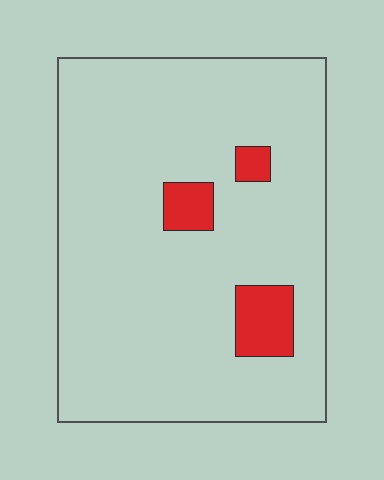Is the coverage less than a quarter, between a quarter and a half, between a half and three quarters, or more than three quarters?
Less than a quarter.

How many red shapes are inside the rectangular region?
3.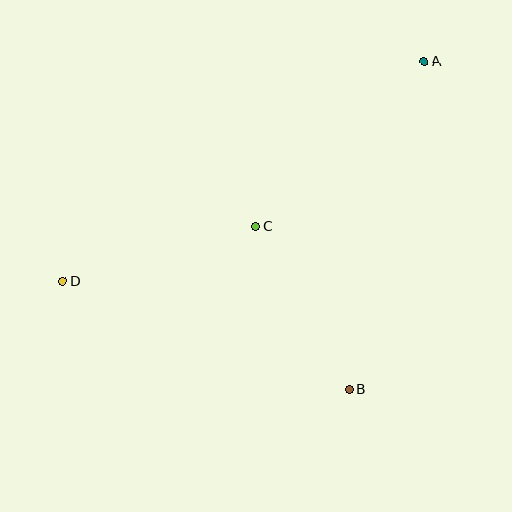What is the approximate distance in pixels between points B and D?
The distance between B and D is approximately 305 pixels.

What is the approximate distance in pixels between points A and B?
The distance between A and B is approximately 336 pixels.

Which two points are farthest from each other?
Points A and D are farthest from each other.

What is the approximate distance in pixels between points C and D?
The distance between C and D is approximately 200 pixels.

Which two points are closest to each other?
Points B and C are closest to each other.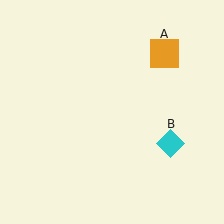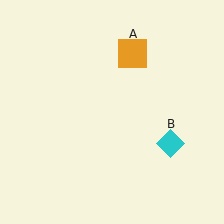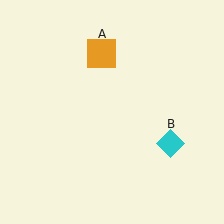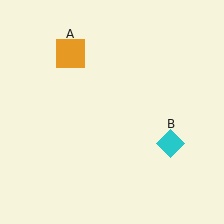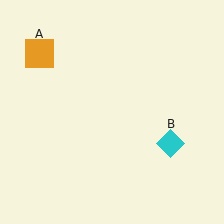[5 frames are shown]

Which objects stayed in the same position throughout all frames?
Cyan diamond (object B) remained stationary.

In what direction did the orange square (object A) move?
The orange square (object A) moved left.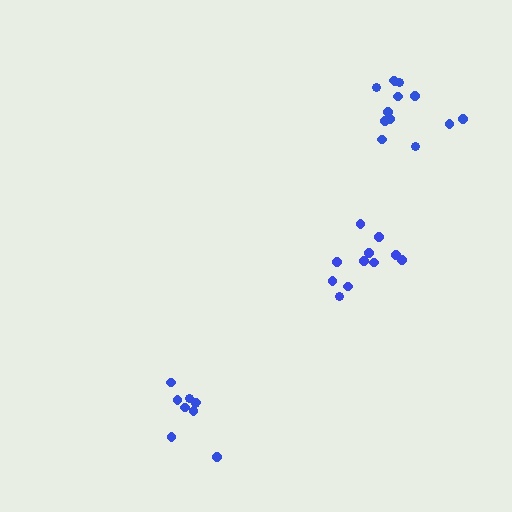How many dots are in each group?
Group 1: 11 dots, Group 2: 13 dots, Group 3: 9 dots (33 total).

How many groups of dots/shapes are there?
There are 3 groups.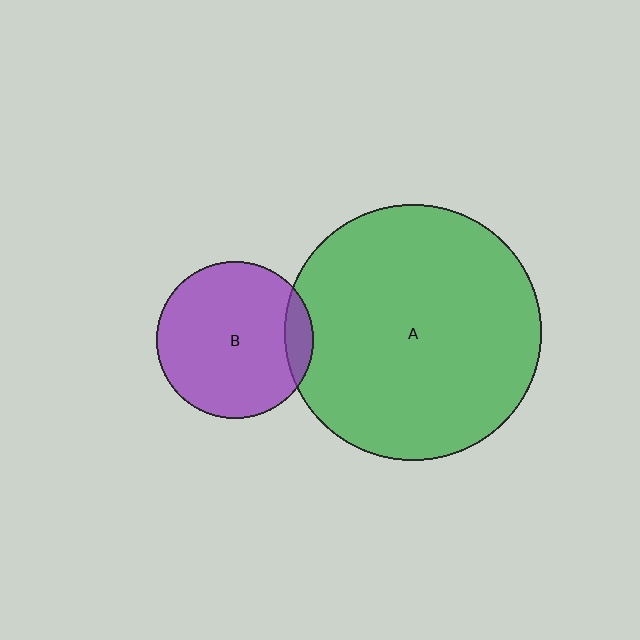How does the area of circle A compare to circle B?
Approximately 2.7 times.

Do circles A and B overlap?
Yes.